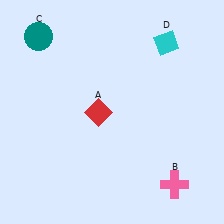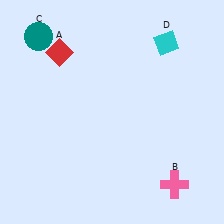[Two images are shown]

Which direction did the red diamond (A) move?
The red diamond (A) moved up.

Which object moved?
The red diamond (A) moved up.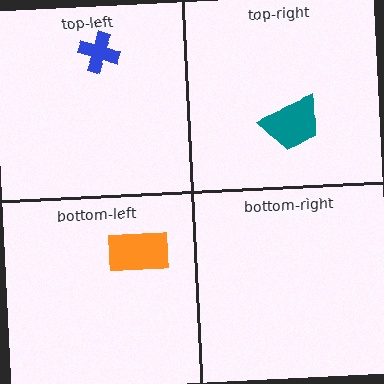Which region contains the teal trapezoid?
The top-right region.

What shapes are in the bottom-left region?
The orange rectangle.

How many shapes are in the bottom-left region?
1.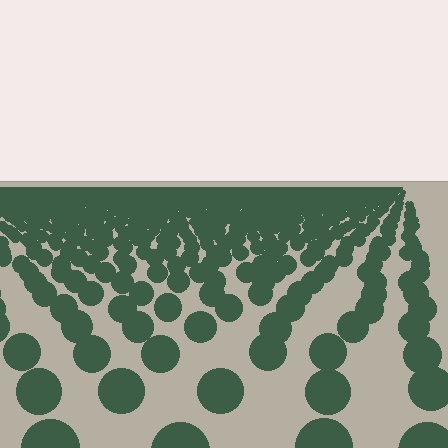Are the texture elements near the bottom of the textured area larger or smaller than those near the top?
Larger. Near the bottom, elements are closer to the viewer and appear at a bigger on-screen size.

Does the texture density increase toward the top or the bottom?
Density increases toward the top.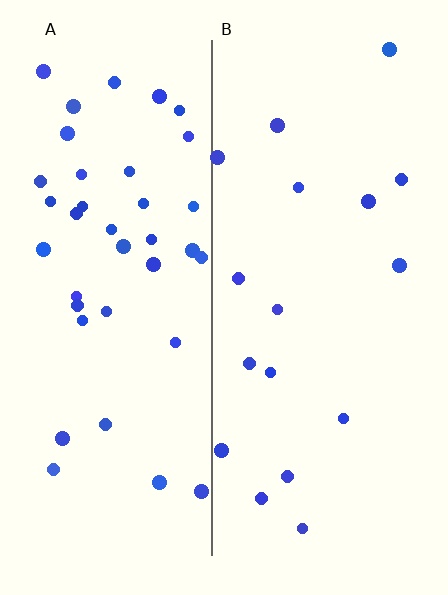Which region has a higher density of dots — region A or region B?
A (the left).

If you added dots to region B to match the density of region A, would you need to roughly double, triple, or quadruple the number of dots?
Approximately double.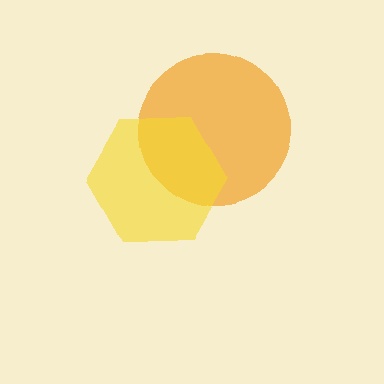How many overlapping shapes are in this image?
There are 2 overlapping shapes in the image.